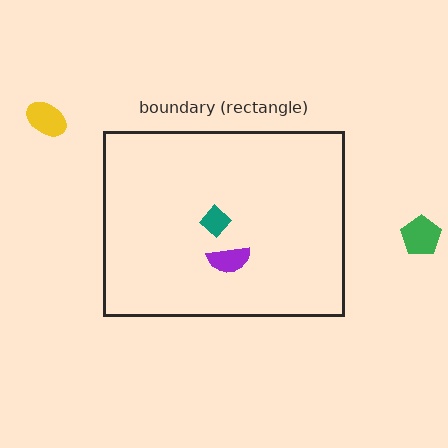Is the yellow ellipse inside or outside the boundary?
Outside.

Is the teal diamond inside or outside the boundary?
Inside.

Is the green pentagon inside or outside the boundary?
Outside.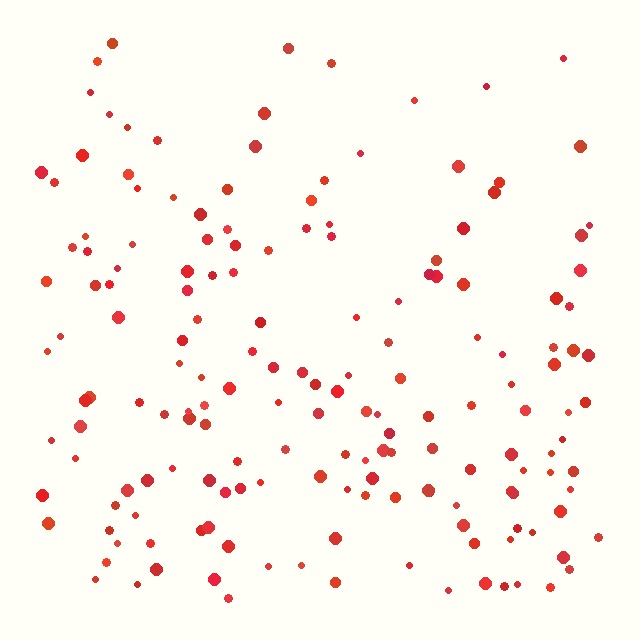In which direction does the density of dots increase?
From top to bottom, with the bottom side densest.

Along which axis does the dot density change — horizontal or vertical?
Vertical.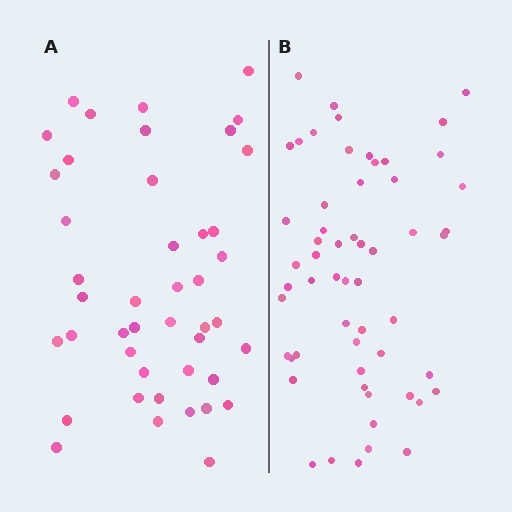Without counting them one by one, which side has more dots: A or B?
Region B (the right region) has more dots.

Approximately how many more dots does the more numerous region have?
Region B has approximately 15 more dots than region A.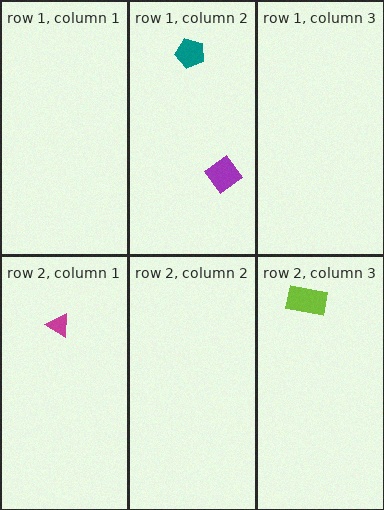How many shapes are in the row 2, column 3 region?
1.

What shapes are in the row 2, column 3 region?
The lime rectangle.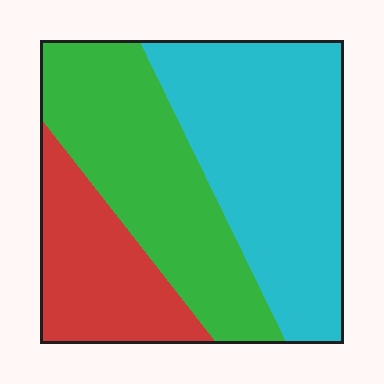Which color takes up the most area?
Cyan, at roughly 45%.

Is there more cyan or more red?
Cyan.